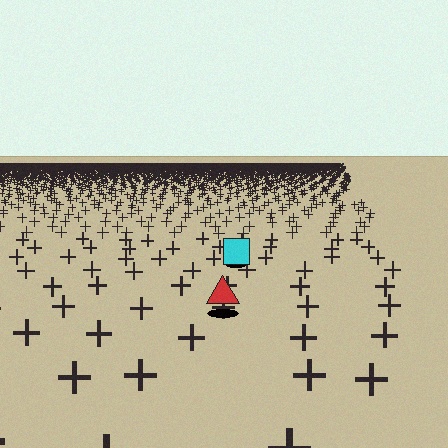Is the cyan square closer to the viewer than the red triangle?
No. The red triangle is closer — you can tell from the texture gradient: the ground texture is coarser near it.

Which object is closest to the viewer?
The red triangle is closest. The texture marks near it are larger and more spread out.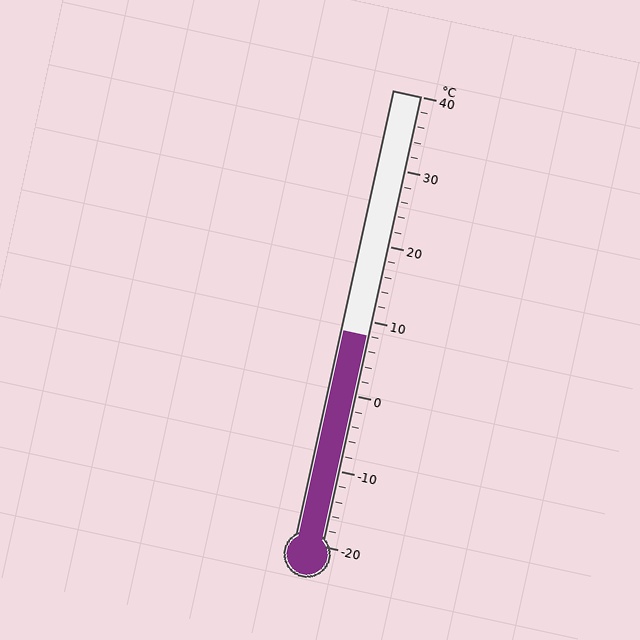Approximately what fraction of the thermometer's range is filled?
The thermometer is filled to approximately 45% of its range.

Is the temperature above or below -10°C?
The temperature is above -10°C.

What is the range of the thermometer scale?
The thermometer scale ranges from -20°C to 40°C.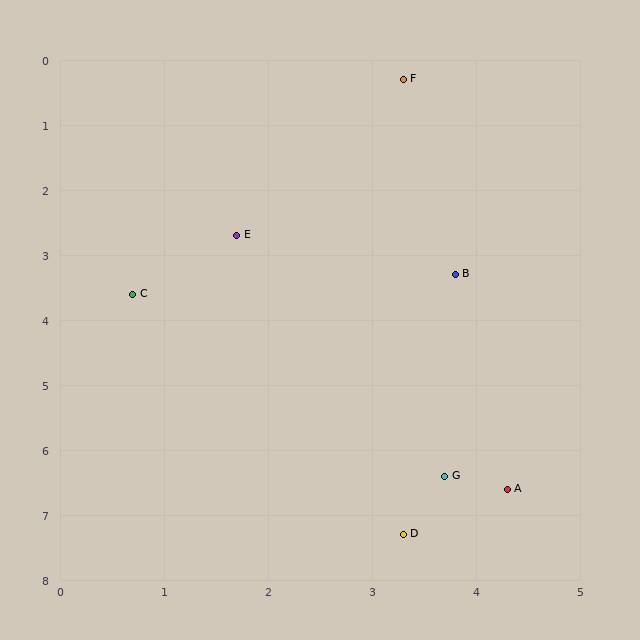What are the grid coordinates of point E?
Point E is at approximately (1.7, 2.7).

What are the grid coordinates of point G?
Point G is at approximately (3.7, 6.4).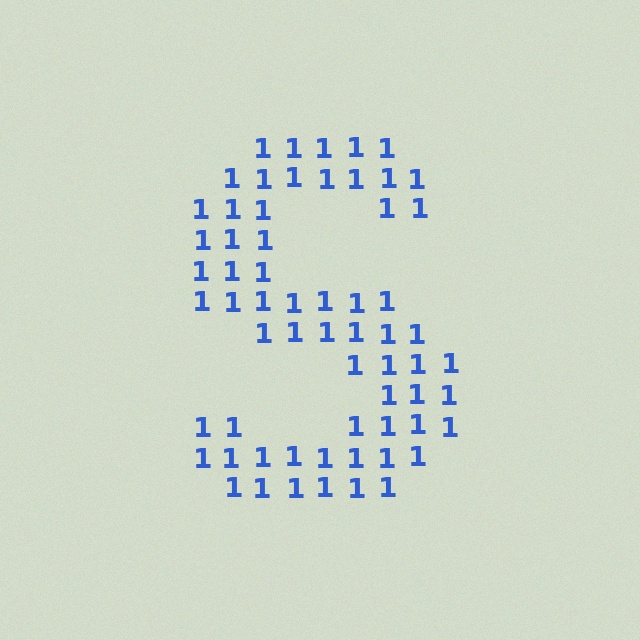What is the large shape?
The large shape is the letter S.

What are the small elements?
The small elements are digit 1's.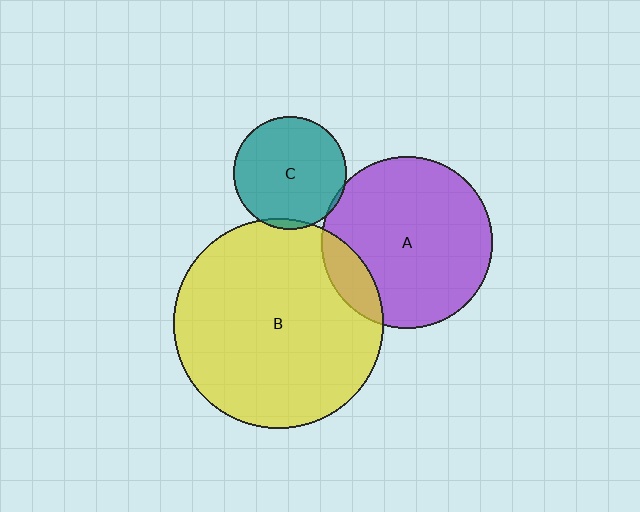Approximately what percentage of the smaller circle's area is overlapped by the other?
Approximately 5%.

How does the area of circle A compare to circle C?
Approximately 2.3 times.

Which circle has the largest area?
Circle B (yellow).